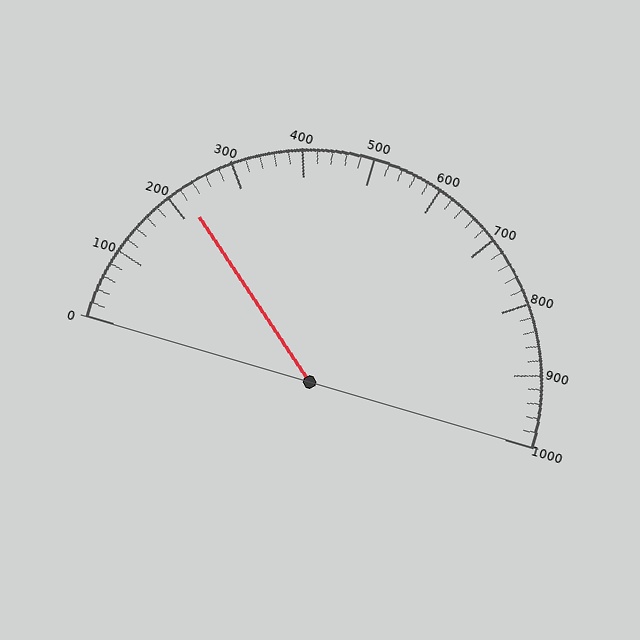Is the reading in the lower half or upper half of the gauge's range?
The reading is in the lower half of the range (0 to 1000).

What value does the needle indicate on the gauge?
The needle indicates approximately 220.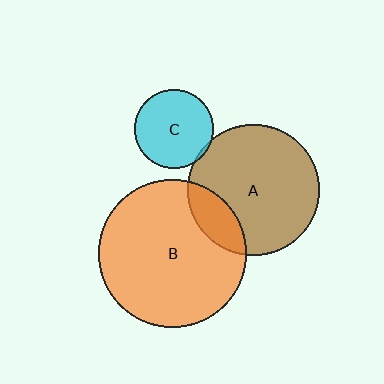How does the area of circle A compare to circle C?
Approximately 2.8 times.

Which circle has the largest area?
Circle B (orange).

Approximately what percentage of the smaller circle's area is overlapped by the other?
Approximately 5%.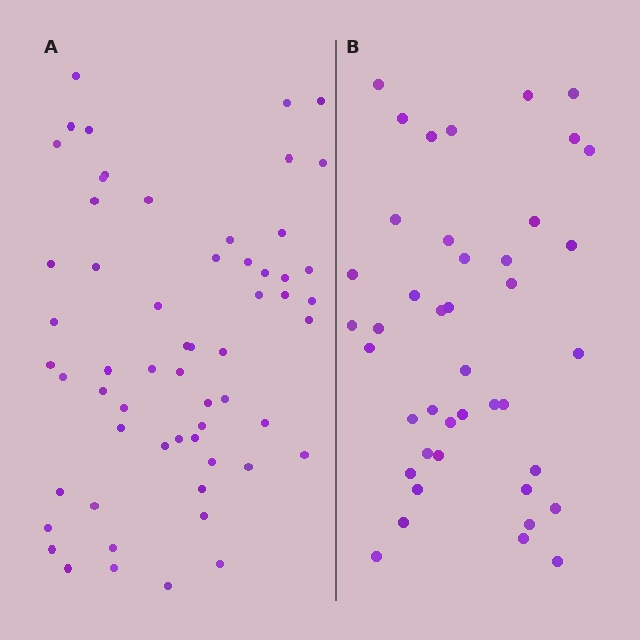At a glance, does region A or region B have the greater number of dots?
Region A (the left region) has more dots.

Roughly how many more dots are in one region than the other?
Region A has approximately 15 more dots than region B.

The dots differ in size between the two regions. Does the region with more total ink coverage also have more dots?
No. Region B has more total ink coverage because its dots are larger, but region A actually contains more individual dots. Total area can be misleading — the number of items is what matters here.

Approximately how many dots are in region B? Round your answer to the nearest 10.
About 40 dots. (The exact count is 42, which rounds to 40.)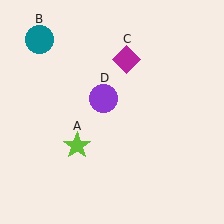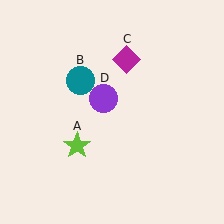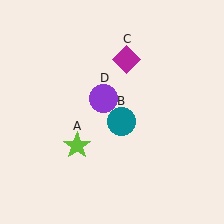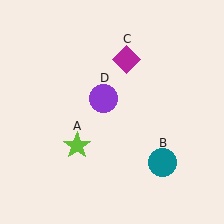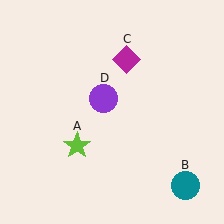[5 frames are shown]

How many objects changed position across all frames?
1 object changed position: teal circle (object B).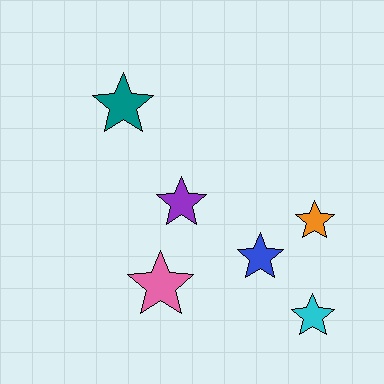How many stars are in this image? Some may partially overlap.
There are 6 stars.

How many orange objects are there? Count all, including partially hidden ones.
There is 1 orange object.